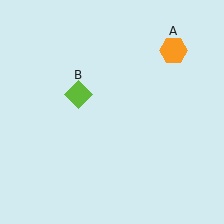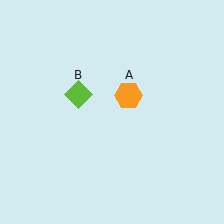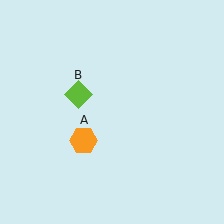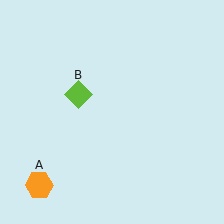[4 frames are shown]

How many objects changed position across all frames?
1 object changed position: orange hexagon (object A).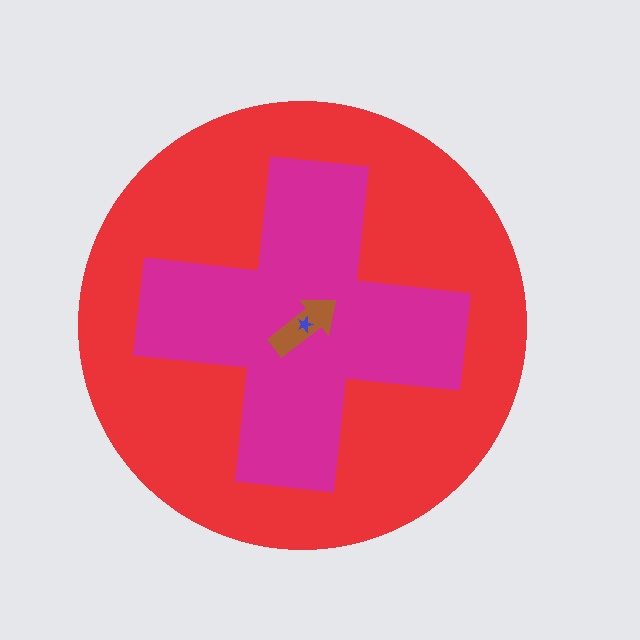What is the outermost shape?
The red circle.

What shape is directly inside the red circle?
The magenta cross.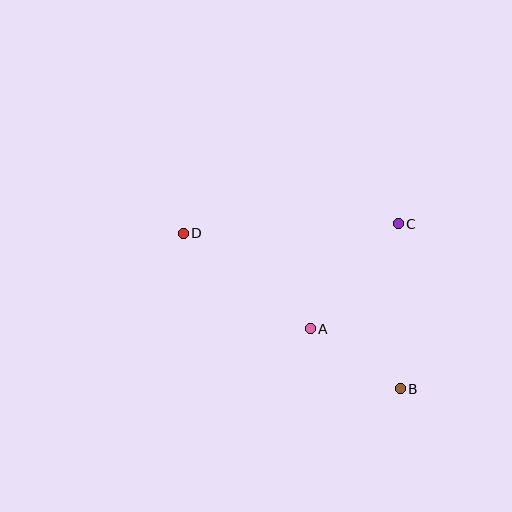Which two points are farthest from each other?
Points B and D are farthest from each other.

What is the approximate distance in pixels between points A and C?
The distance between A and C is approximately 137 pixels.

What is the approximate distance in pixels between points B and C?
The distance between B and C is approximately 165 pixels.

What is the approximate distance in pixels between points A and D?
The distance between A and D is approximately 159 pixels.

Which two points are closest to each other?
Points A and B are closest to each other.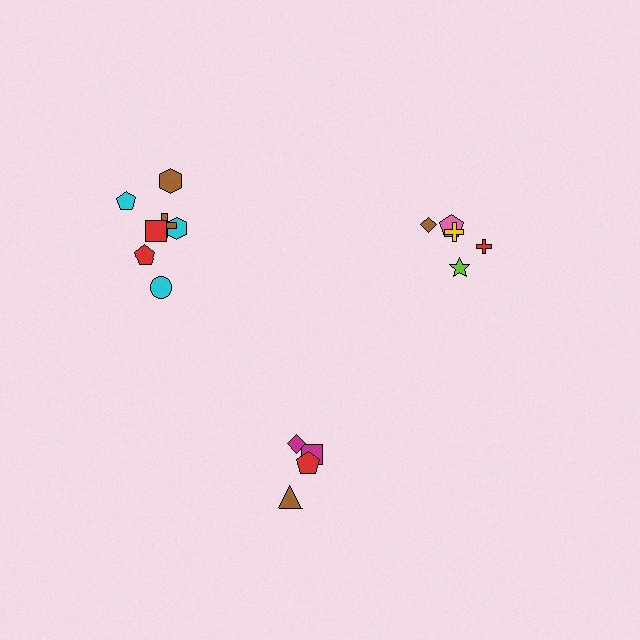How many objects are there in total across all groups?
There are 16 objects.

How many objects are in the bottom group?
There are 4 objects.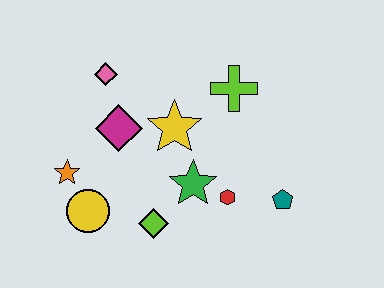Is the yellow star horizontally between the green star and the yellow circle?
Yes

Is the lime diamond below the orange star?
Yes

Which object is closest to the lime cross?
The yellow star is closest to the lime cross.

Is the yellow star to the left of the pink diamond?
No